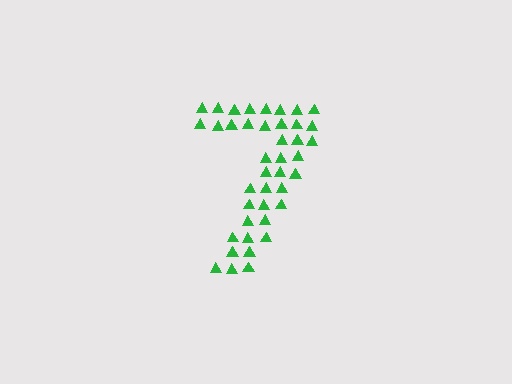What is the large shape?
The large shape is the digit 7.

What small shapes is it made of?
It is made of small triangles.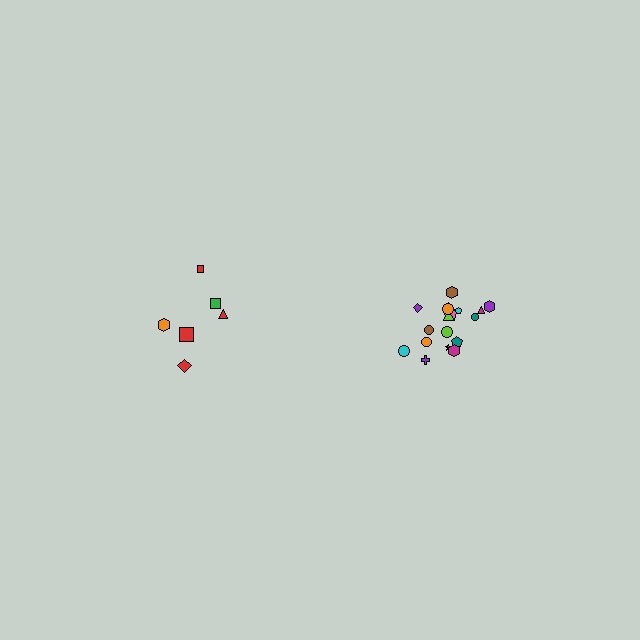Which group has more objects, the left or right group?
The right group.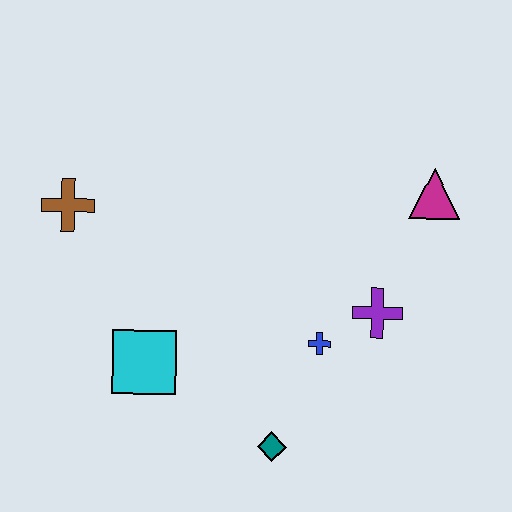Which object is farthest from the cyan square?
The magenta triangle is farthest from the cyan square.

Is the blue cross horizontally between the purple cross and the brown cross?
Yes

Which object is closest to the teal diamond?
The blue cross is closest to the teal diamond.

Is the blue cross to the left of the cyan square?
No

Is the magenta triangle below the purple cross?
No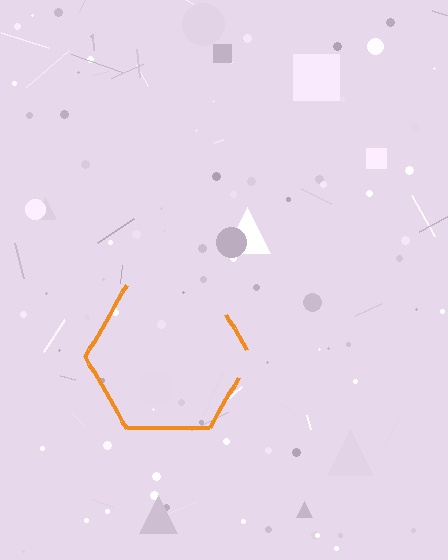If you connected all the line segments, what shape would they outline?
They would outline a hexagon.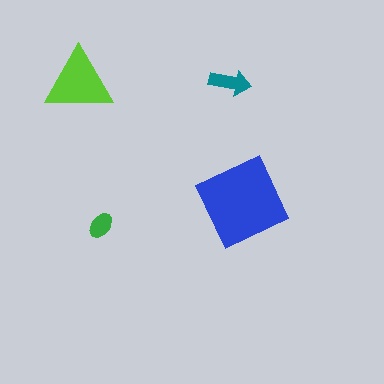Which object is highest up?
The teal arrow is topmost.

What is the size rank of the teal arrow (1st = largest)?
3rd.